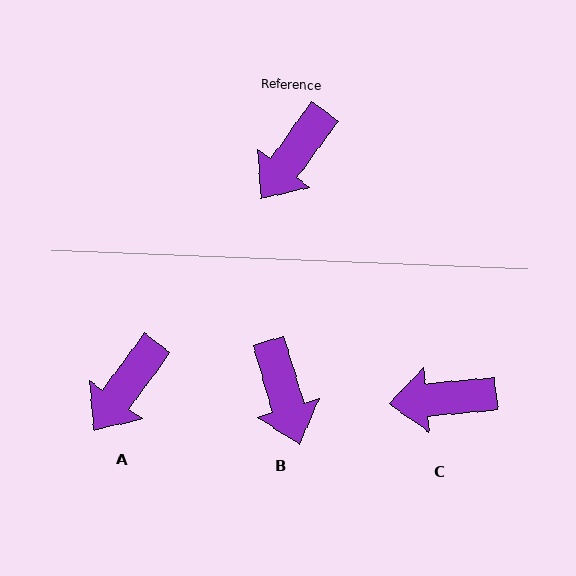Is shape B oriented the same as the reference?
No, it is off by about 53 degrees.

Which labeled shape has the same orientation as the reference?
A.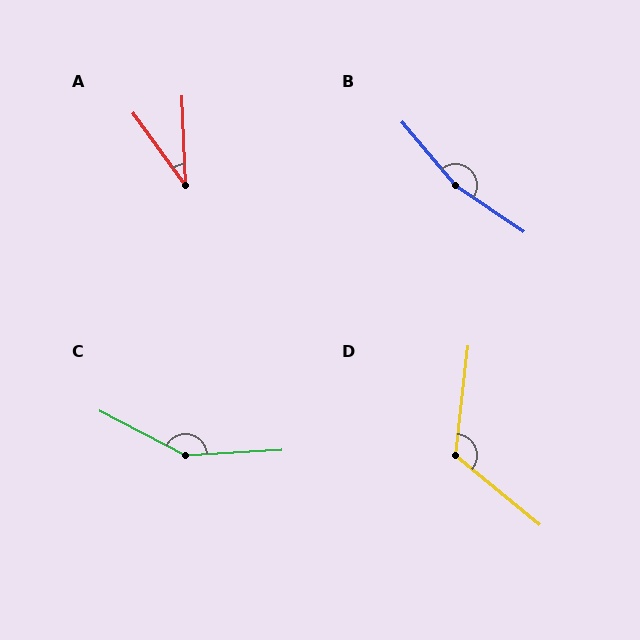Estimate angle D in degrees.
Approximately 123 degrees.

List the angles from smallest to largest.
A (33°), D (123°), C (149°), B (164°).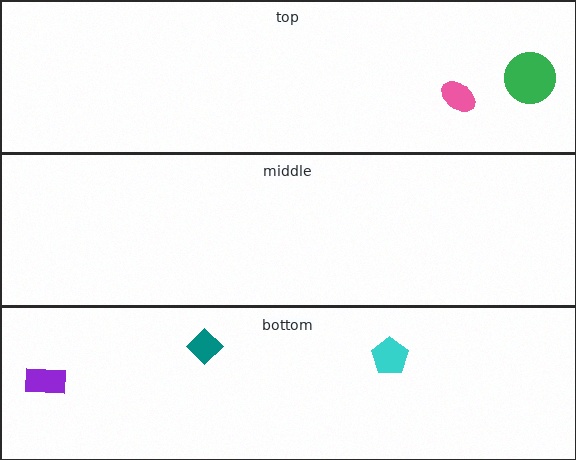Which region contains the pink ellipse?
The top region.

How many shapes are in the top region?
2.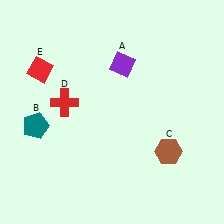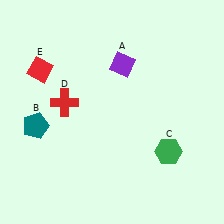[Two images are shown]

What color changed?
The hexagon (C) changed from brown in Image 1 to green in Image 2.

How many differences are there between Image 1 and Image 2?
There is 1 difference between the two images.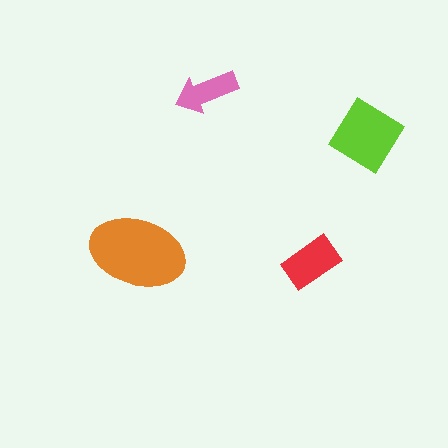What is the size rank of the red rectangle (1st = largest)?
3rd.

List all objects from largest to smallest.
The orange ellipse, the lime diamond, the red rectangle, the pink arrow.